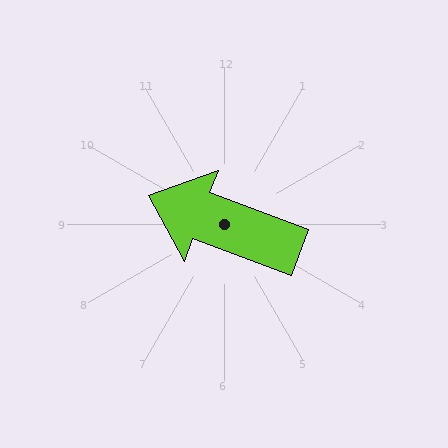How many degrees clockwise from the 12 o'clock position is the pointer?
Approximately 290 degrees.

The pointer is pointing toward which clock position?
Roughly 10 o'clock.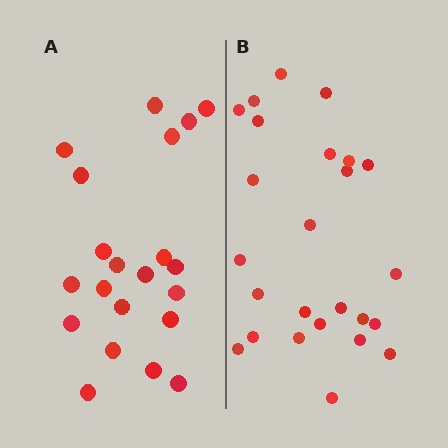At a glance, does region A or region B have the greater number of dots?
Region B (the right region) has more dots.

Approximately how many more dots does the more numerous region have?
Region B has about 4 more dots than region A.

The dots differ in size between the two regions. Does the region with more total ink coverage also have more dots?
No. Region A has more total ink coverage because its dots are larger, but region B actually contains more individual dots. Total area can be misleading — the number of items is what matters here.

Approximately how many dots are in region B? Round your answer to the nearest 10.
About 20 dots. (The exact count is 25, which rounds to 20.)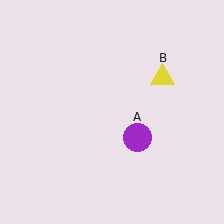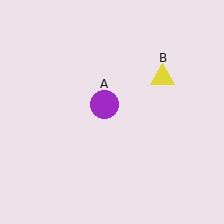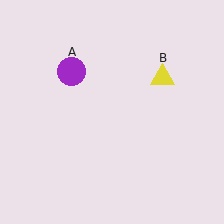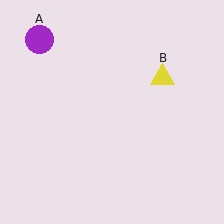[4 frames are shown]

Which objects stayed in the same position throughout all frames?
Yellow triangle (object B) remained stationary.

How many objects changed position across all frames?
1 object changed position: purple circle (object A).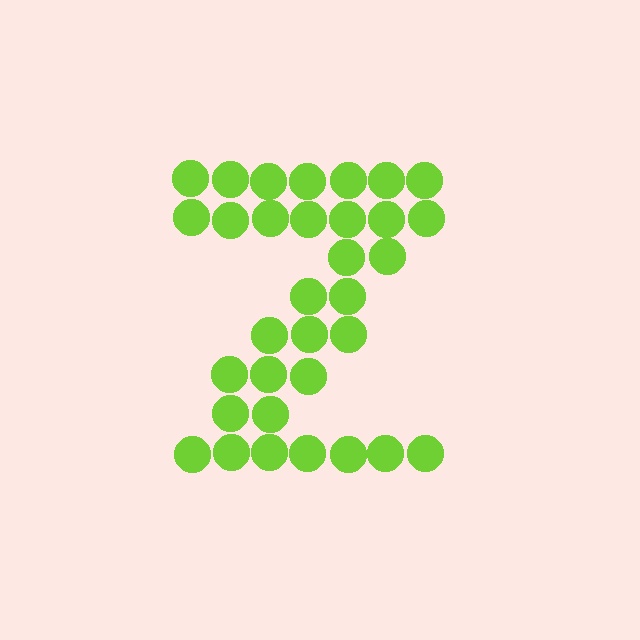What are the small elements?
The small elements are circles.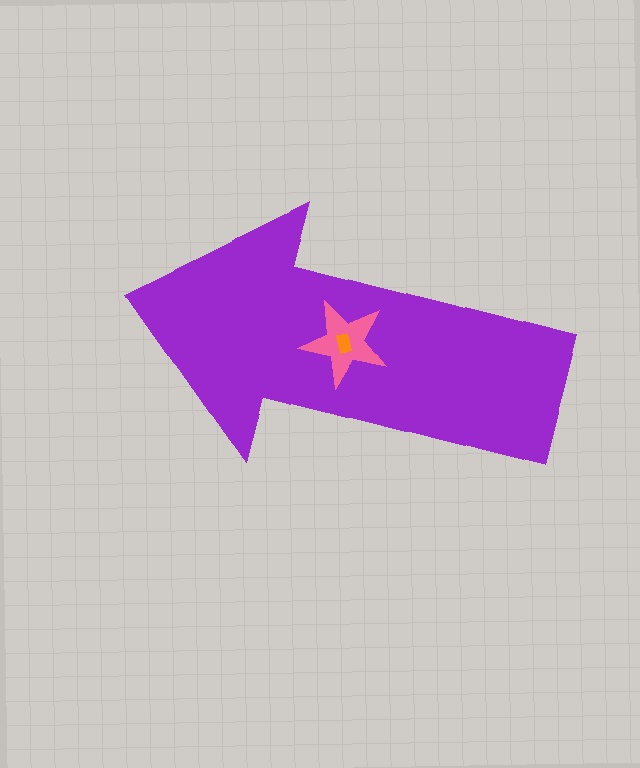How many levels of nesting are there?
3.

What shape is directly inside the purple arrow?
The pink star.